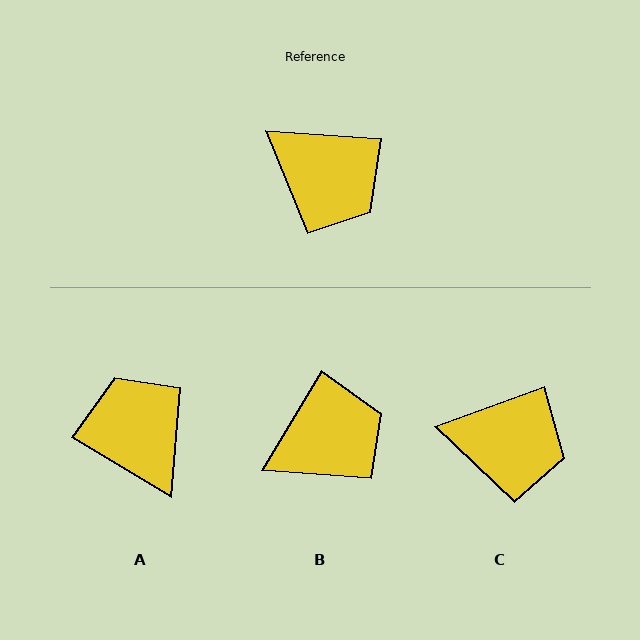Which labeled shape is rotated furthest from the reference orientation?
A, about 153 degrees away.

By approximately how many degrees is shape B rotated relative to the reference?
Approximately 63 degrees counter-clockwise.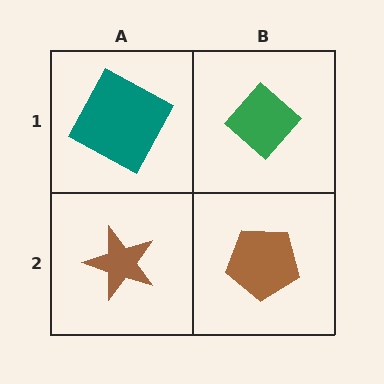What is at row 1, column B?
A green diamond.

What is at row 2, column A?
A brown star.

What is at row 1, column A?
A teal square.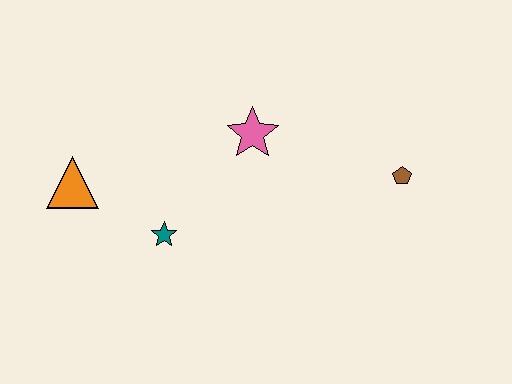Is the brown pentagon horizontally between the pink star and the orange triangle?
No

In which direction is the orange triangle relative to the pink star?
The orange triangle is to the left of the pink star.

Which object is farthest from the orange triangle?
The brown pentagon is farthest from the orange triangle.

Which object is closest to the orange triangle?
The teal star is closest to the orange triangle.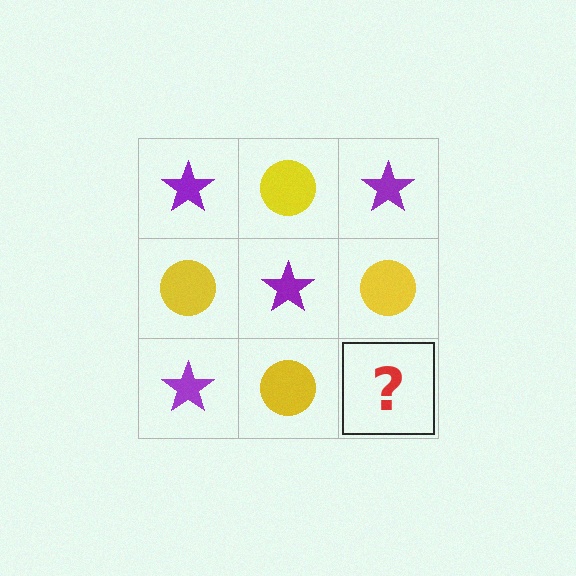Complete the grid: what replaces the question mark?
The question mark should be replaced with a purple star.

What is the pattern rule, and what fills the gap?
The rule is that it alternates purple star and yellow circle in a checkerboard pattern. The gap should be filled with a purple star.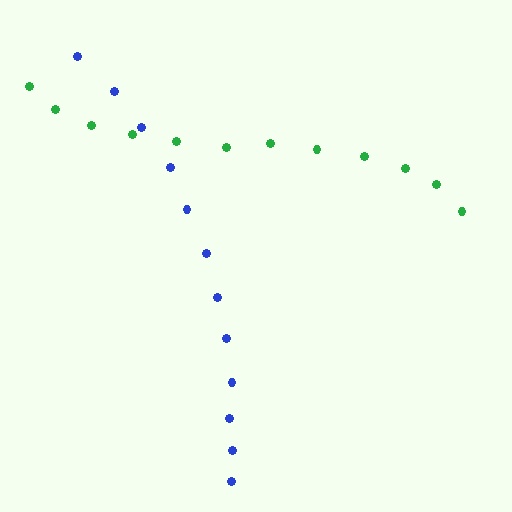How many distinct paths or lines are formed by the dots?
There are 2 distinct paths.